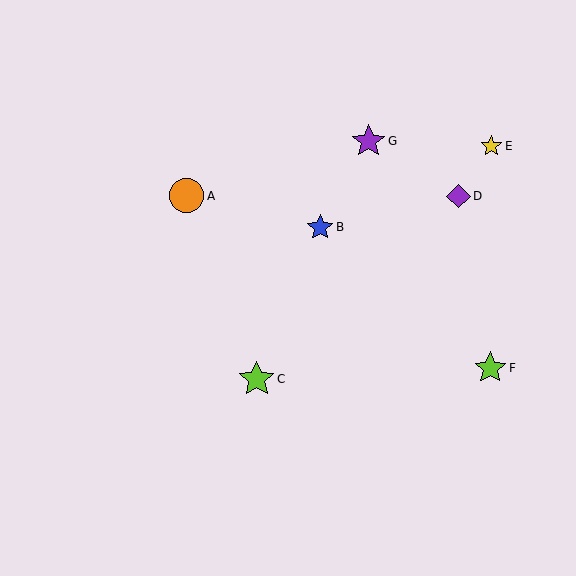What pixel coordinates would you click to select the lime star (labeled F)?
Click at (490, 368) to select the lime star F.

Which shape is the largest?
The lime star (labeled C) is the largest.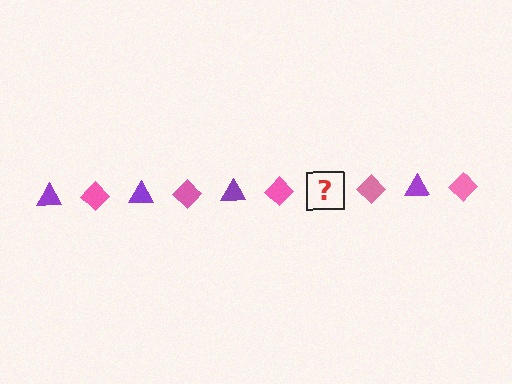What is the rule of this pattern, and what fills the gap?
The rule is that the pattern alternates between purple triangle and pink diamond. The gap should be filled with a purple triangle.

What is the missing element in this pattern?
The missing element is a purple triangle.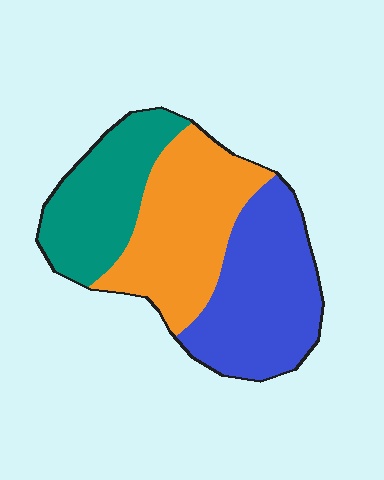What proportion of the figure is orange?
Orange covers roughly 35% of the figure.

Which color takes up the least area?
Teal, at roughly 25%.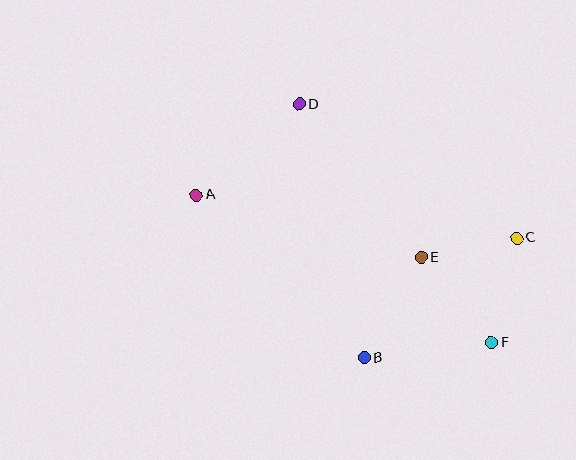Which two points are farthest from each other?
Points A and F are farthest from each other.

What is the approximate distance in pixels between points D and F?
The distance between D and F is approximately 306 pixels.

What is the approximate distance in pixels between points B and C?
The distance between B and C is approximately 194 pixels.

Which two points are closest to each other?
Points C and E are closest to each other.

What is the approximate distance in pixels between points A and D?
The distance between A and D is approximately 137 pixels.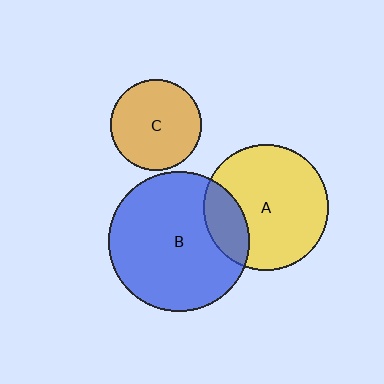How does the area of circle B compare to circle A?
Approximately 1.3 times.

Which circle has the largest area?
Circle B (blue).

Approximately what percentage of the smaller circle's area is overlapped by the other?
Approximately 20%.